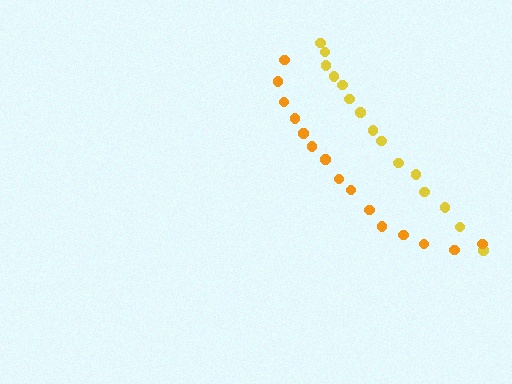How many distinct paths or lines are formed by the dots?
There are 2 distinct paths.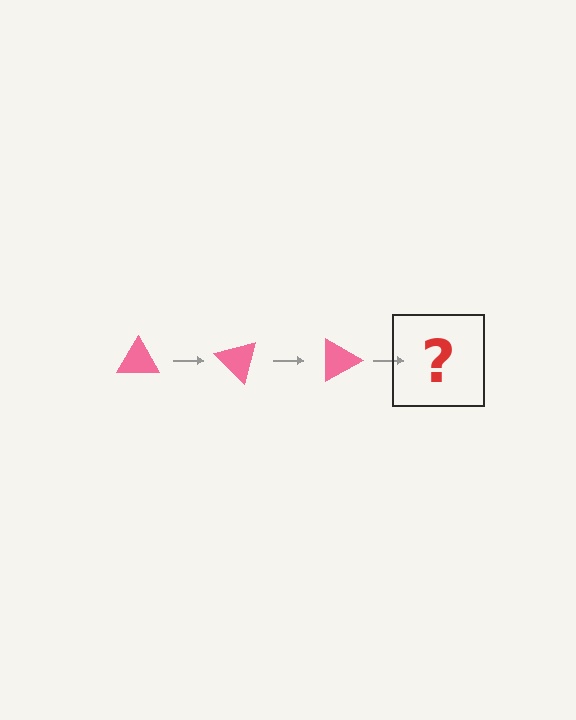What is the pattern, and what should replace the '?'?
The pattern is that the triangle rotates 45 degrees each step. The '?' should be a pink triangle rotated 135 degrees.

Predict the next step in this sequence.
The next step is a pink triangle rotated 135 degrees.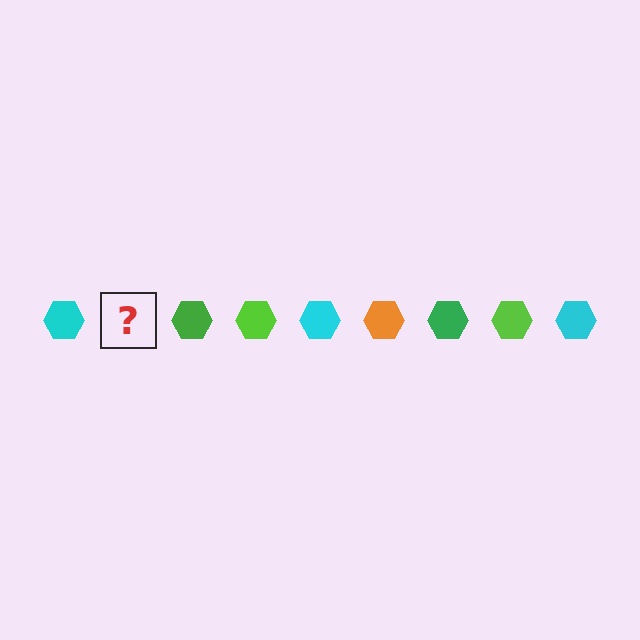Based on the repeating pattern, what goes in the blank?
The blank should be an orange hexagon.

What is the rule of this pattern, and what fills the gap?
The rule is that the pattern cycles through cyan, orange, green, lime hexagons. The gap should be filled with an orange hexagon.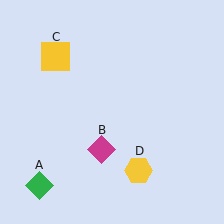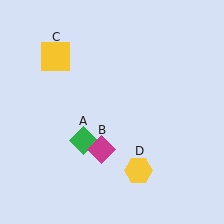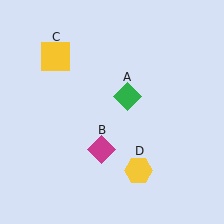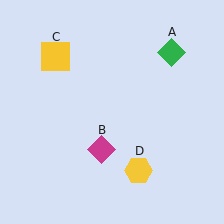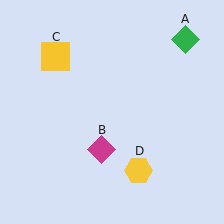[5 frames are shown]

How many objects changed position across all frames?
1 object changed position: green diamond (object A).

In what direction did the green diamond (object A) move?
The green diamond (object A) moved up and to the right.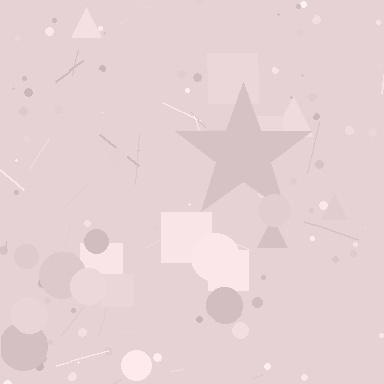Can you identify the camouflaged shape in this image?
The camouflaged shape is a star.